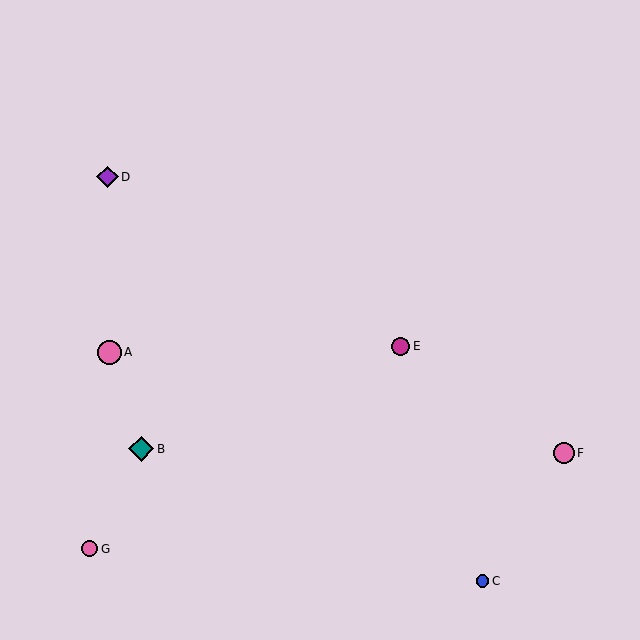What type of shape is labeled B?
Shape B is a teal diamond.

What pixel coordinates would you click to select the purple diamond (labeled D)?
Click at (108, 176) to select the purple diamond D.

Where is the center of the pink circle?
The center of the pink circle is at (563, 453).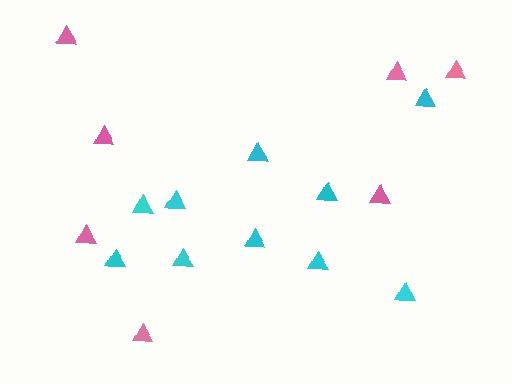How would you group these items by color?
There are 2 groups: one group of pink triangles (7) and one group of cyan triangles (10).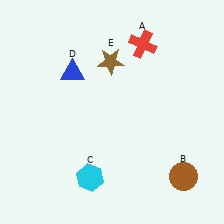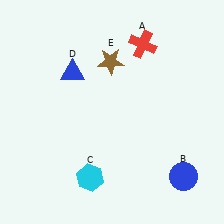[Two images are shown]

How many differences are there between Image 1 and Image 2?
There is 1 difference between the two images.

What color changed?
The circle (B) changed from brown in Image 1 to blue in Image 2.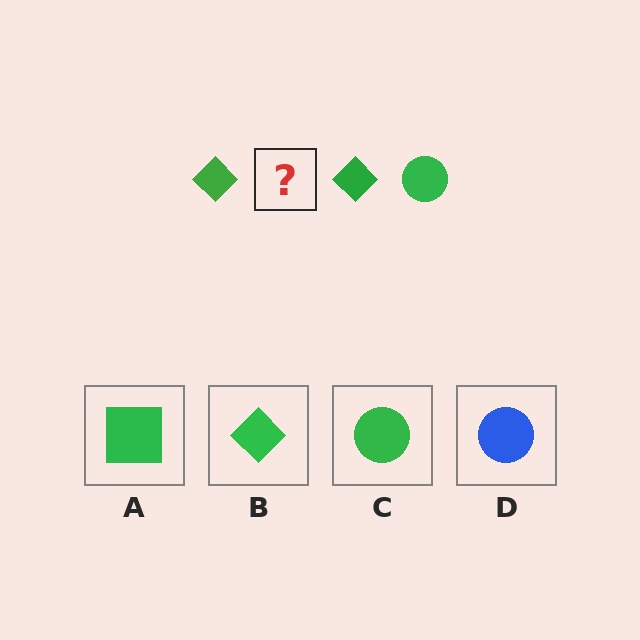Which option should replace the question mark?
Option C.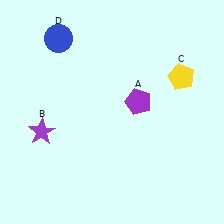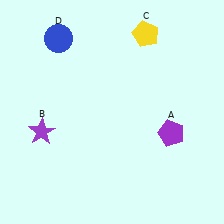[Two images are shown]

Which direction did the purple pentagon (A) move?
The purple pentagon (A) moved right.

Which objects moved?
The objects that moved are: the purple pentagon (A), the yellow pentagon (C).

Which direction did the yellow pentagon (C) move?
The yellow pentagon (C) moved up.